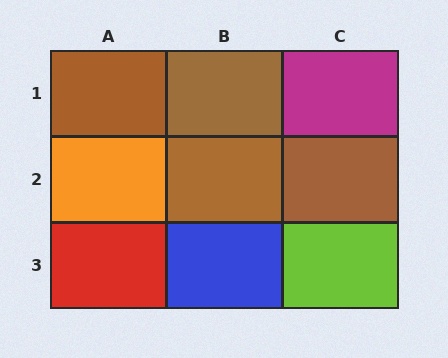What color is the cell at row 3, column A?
Red.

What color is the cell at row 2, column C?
Brown.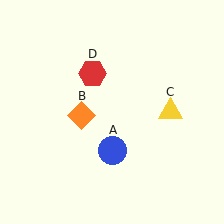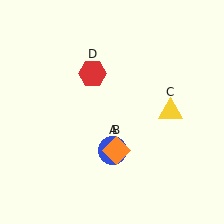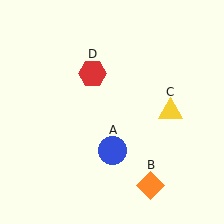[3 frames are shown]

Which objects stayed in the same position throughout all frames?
Blue circle (object A) and yellow triangle (object C) and red hexagon (object D) remained stationary.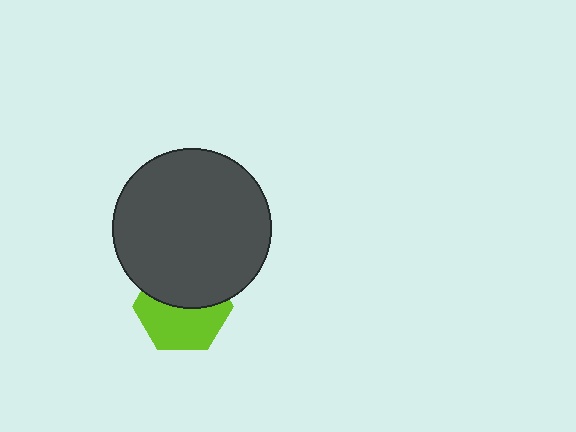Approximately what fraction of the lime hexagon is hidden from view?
Roughly 47% of the lime hexagon is hidden behind the dark gray circle.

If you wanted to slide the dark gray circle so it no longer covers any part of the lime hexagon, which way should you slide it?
Slide it up — that is the most direct way to separate the two shapes.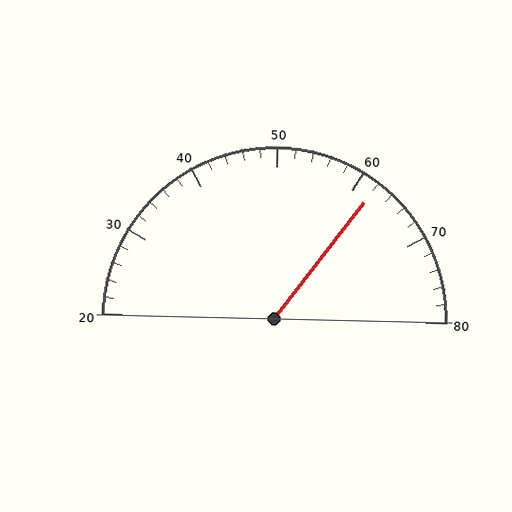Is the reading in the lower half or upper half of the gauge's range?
The reading is in the upper half of the range (20 to 80).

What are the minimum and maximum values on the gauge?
The gauge ranges from 20 to 80.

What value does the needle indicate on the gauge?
The needle indicates approximately 62.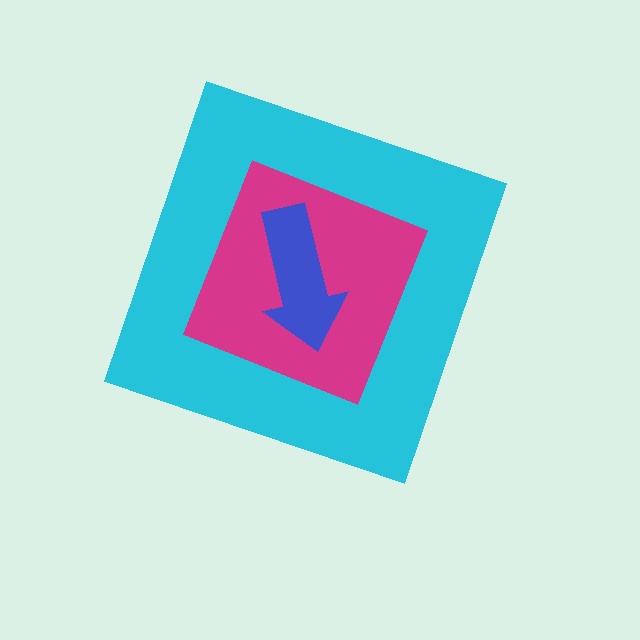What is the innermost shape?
The blue arrow.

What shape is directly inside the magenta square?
The blue arrow.